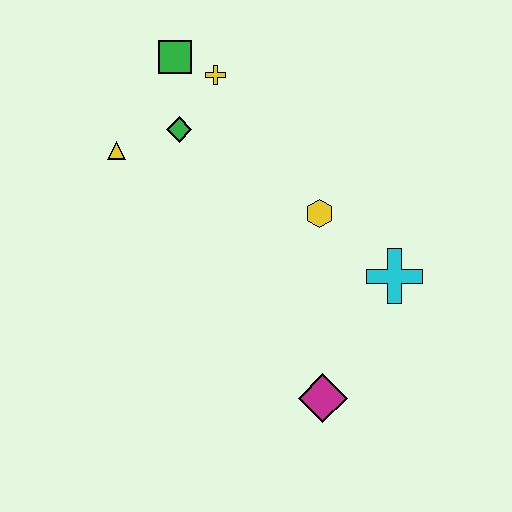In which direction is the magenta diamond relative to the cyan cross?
The magenta diamond is below the cyan cross.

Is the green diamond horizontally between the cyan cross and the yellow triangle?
Yes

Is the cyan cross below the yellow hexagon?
Yes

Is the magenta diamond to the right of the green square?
Yes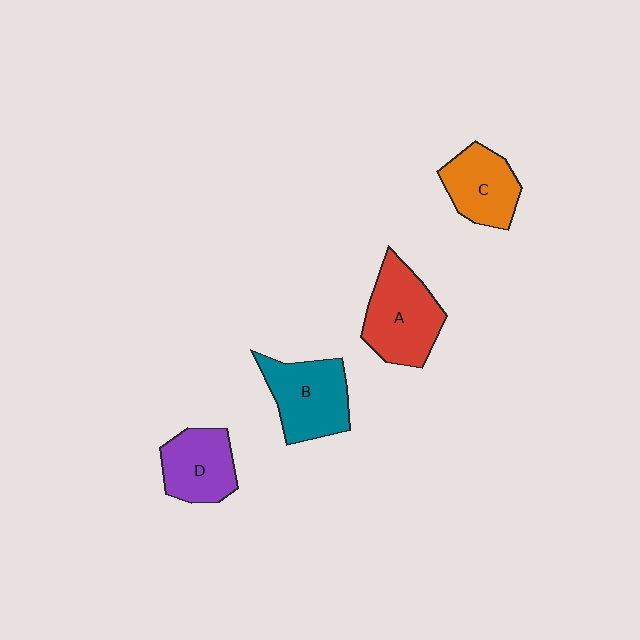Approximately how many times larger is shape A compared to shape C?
Approximately 1.3 times.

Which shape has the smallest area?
Shape C (orange).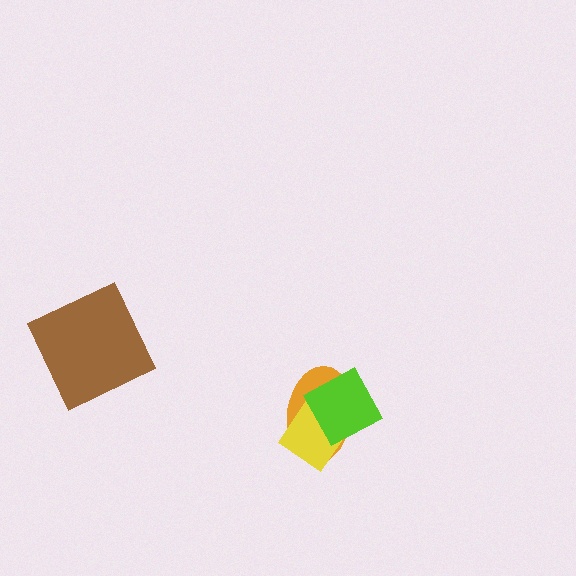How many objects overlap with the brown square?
0 objects overlap with the brown square.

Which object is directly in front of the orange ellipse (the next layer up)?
The yellow diamond is directly in front of the orange ellipse.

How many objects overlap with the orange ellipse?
2 objects overlap with the orange ellipse.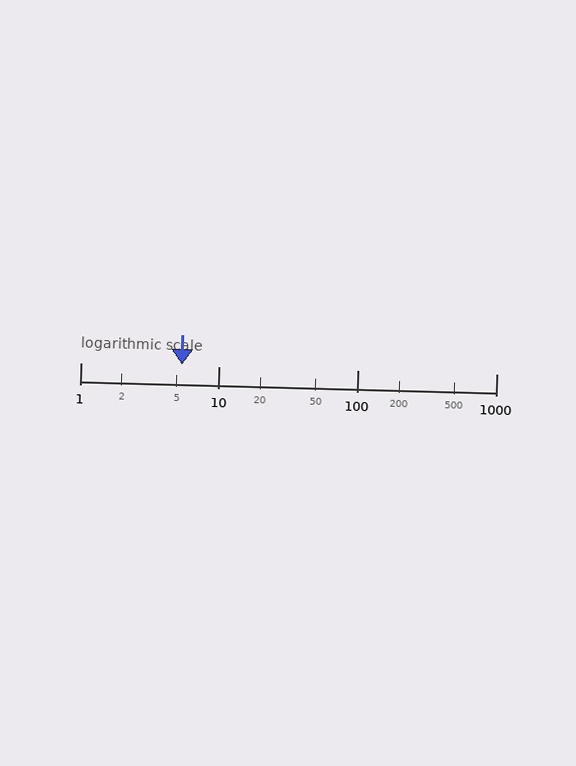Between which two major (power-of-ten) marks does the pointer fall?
The pointer is between 1 and 10.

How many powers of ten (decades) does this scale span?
The scale spans 3 decades, from 1 to 1000.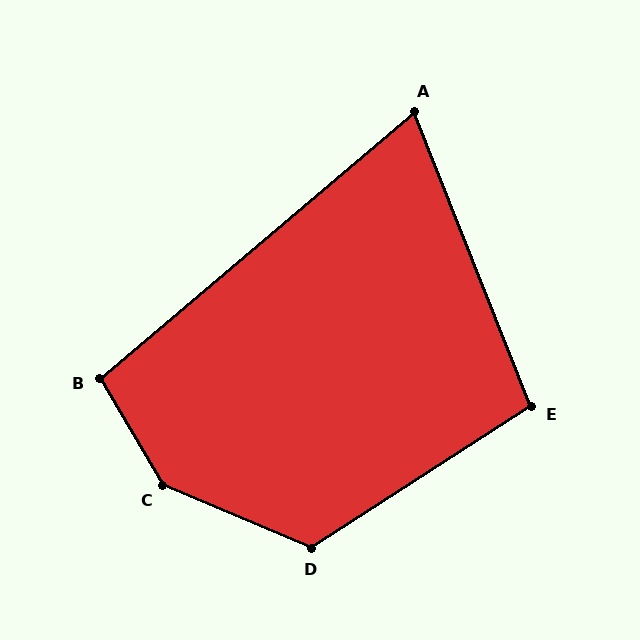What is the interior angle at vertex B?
Approximately 100 degrees (obtuse).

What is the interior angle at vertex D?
Approximately 124 degrees (obtuse).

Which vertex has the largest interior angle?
C, at approximately 144 degrees.